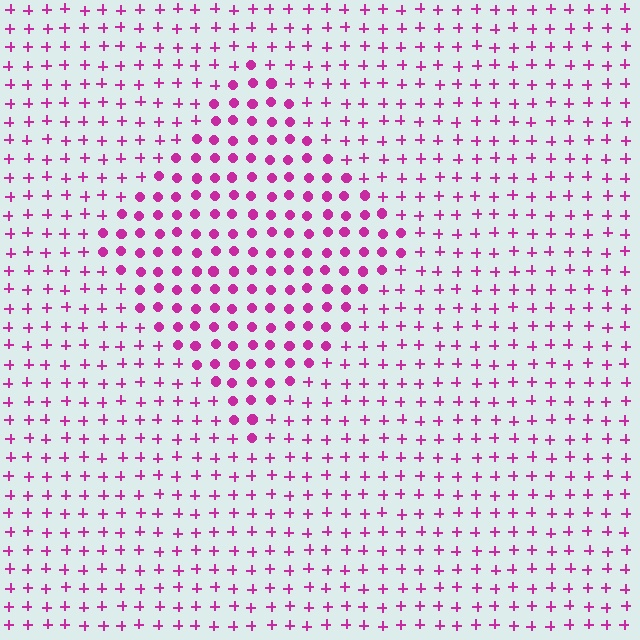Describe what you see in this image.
The image is filled with small magenta elements arranged in a uniform grid. A diamond-shaped region contains circles, while the surrounding area contains plus signs. The boundary is defined purely by the change in element shape.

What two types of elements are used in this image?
The image uses circles inside the diamond region and plus signs outside it.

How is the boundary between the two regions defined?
The boundary is defined by a change in element shape: circles inside vs. plus signs outside. All elements share the same color and spacing.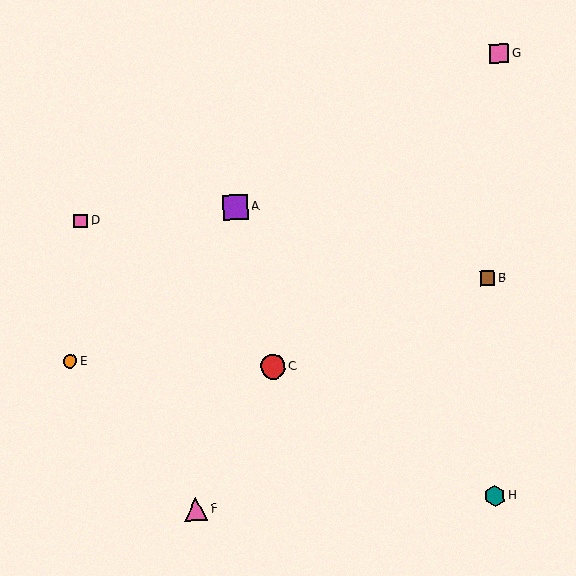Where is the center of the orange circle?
The center of the orange circle is at (70, 361).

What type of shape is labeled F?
Shape F is a pink triangle.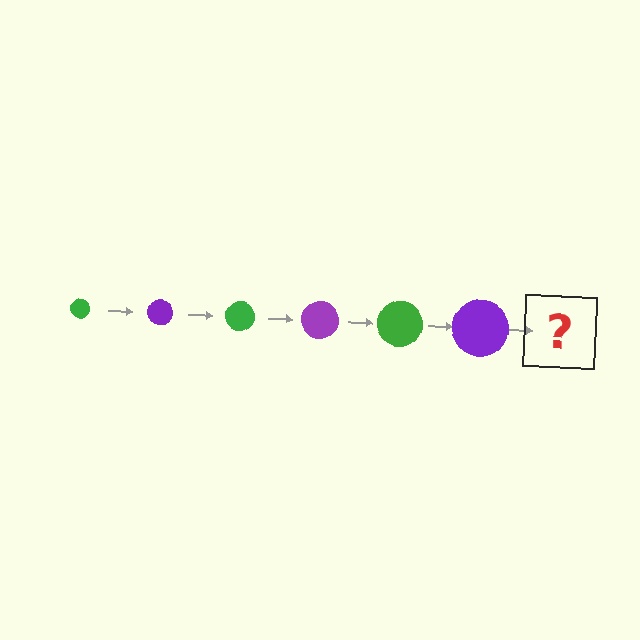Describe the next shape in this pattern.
It should be a green circle, larger than the previous one.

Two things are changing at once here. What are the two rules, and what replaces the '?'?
The two rules are that the circle grows larger each step and the color cycles through green and purple. The '?' should be a green circle, larger than the previous one.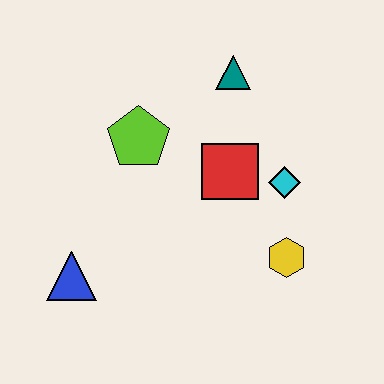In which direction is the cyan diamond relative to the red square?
The cyan diamond is to the right of the red square.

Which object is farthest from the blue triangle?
The teal triangle is farthest from the blue triangle.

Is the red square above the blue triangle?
Yes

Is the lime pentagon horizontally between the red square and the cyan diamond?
No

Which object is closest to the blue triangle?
The lime pentagon is closest to the blue triangle.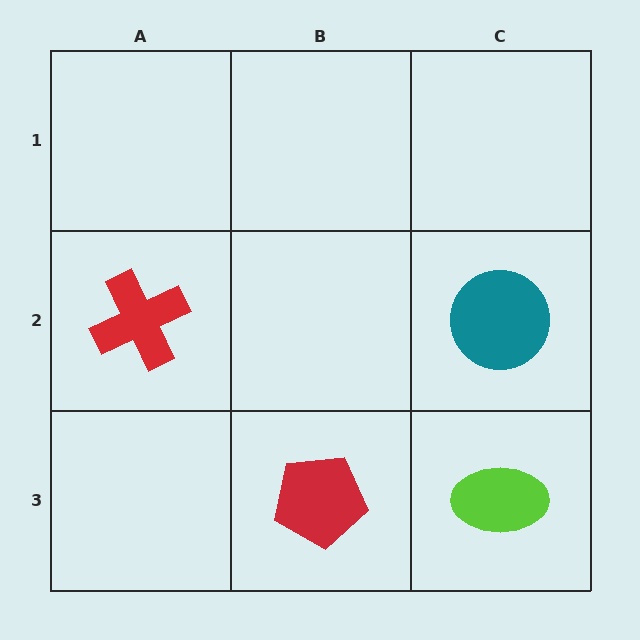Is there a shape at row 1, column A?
No, that cell is empty.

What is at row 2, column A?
A red cross.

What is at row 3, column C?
A lime ellipse.